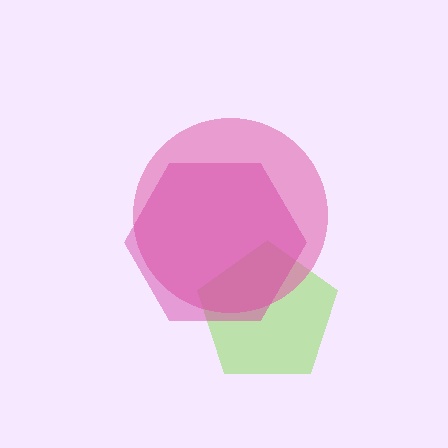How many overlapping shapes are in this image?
There are 3 overlapping shapes in the image.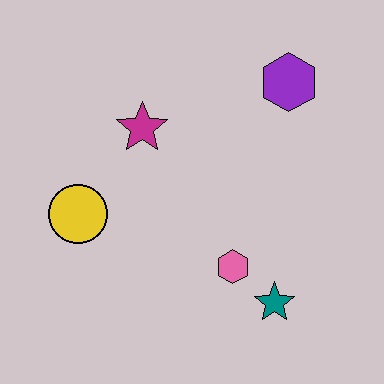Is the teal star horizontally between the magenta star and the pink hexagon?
No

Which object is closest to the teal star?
The pink hexagon is closest to the teal star.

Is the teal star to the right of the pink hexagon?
Yes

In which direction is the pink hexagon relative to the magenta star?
The pink hexagon is below the magenta star.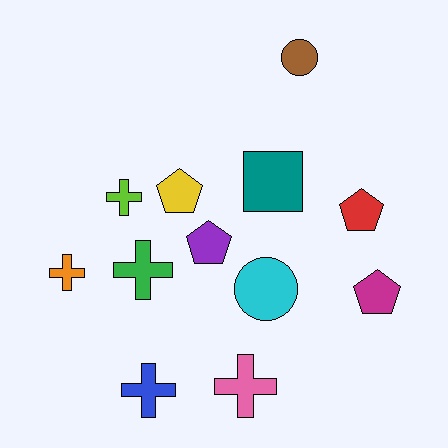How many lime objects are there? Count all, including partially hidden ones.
There is 1 lime object.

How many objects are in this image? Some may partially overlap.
There are 12 objects.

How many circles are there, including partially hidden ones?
There are 2 circles.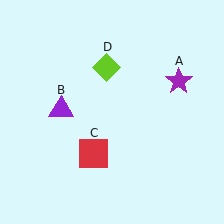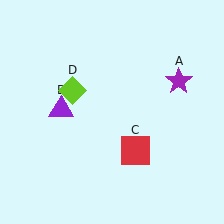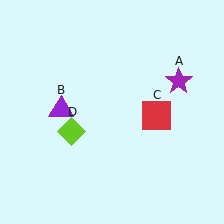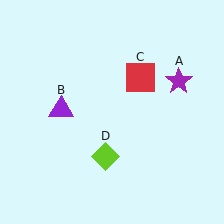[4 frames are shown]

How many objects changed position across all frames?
2 objects changed position: red square (object C), lime diamond (object D).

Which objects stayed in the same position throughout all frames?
Purple star (object A) and purple triangle (object B) remained stationary.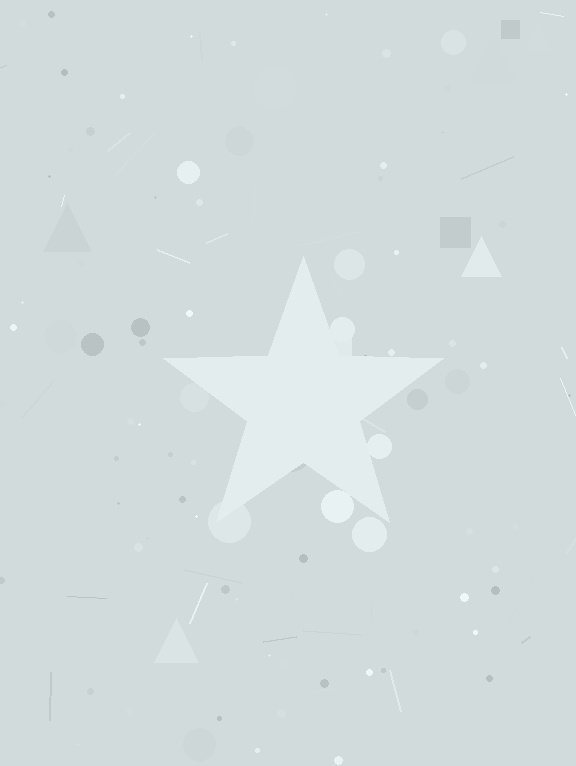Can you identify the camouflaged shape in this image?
The camouflaged shape is a star.